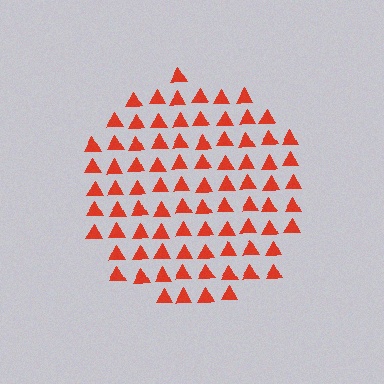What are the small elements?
The small elements are triangles.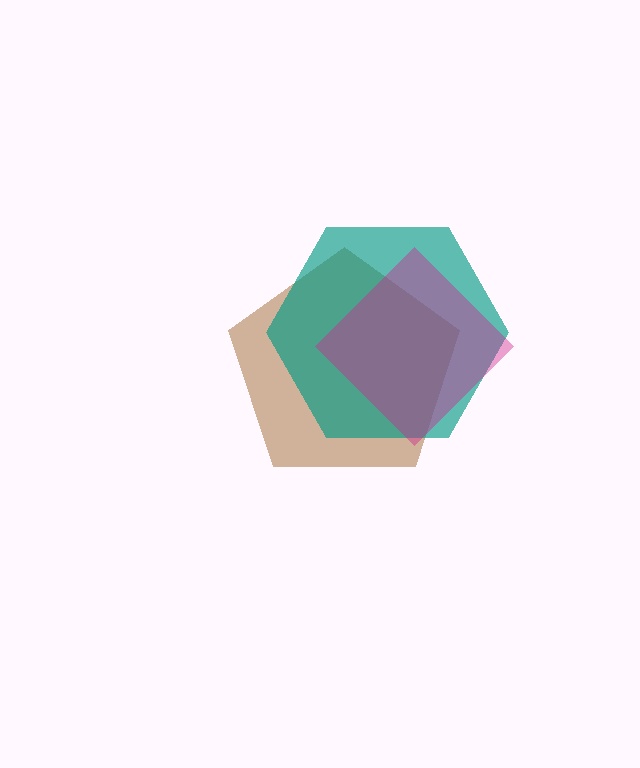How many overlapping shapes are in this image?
There are 3 overlapping shapes in the image.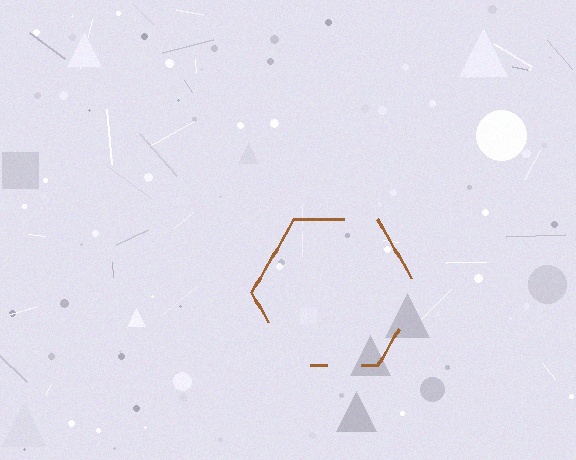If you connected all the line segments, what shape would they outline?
They would outline a hexagon.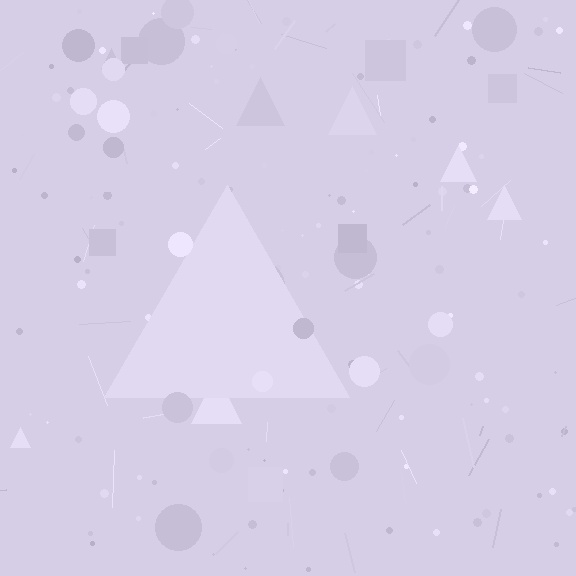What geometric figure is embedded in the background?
A triangle is embedded in the background.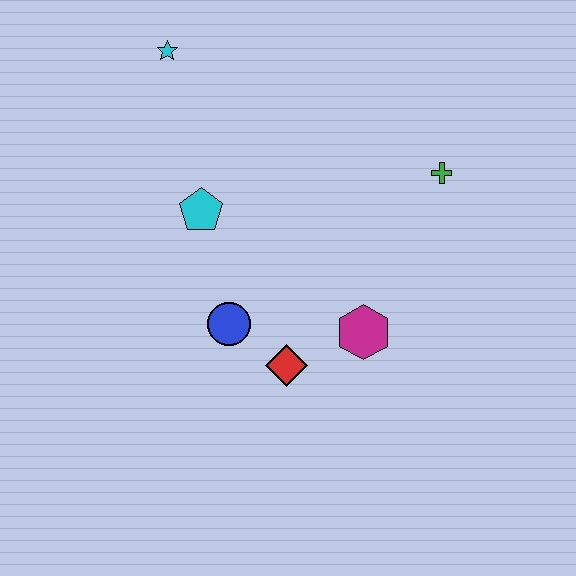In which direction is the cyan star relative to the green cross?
The cyan star is to the left of the green cross.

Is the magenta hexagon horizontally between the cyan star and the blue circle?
No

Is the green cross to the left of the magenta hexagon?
No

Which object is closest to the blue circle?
The red diamond is closest to the blue circle.